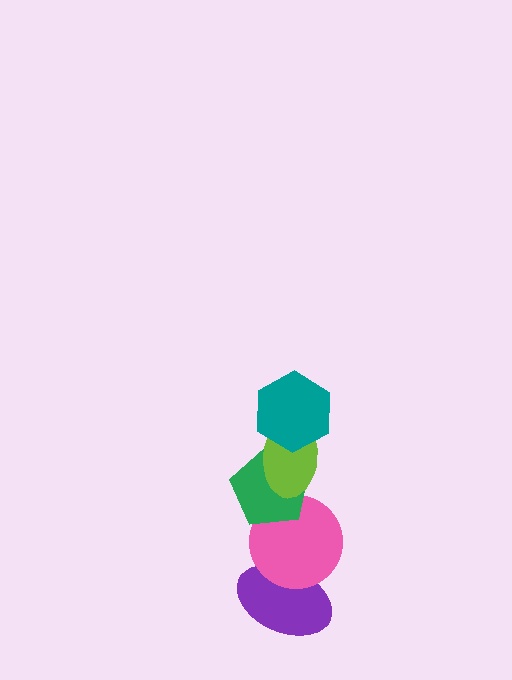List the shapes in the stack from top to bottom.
From top to bottom: the teal hexagon, the lime ellipse, the green pentagon, the pink circle, the purple ellipse.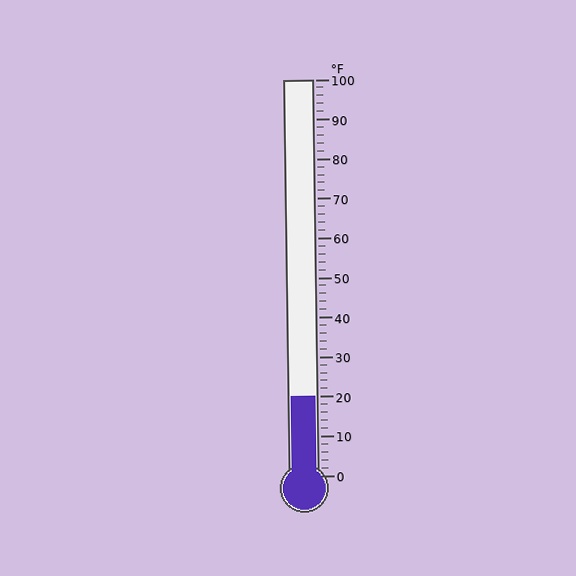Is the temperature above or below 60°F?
The temperature is below 60°F.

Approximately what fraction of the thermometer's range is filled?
The thermometer is filled to approximately 20% of its range.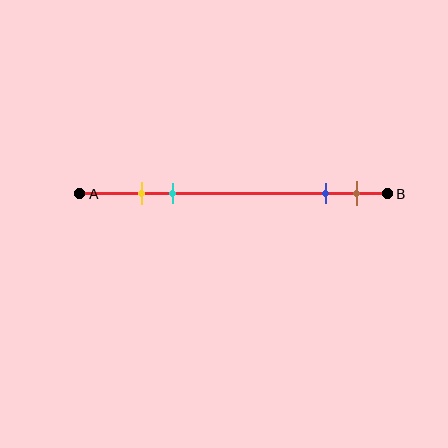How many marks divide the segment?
There are 4 marks dividing the segment.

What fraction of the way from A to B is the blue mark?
The blue mark is approximately 80% (0.8) of the way from A to B.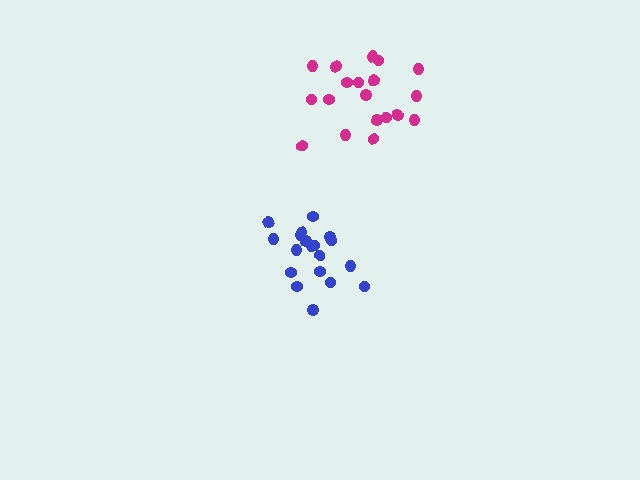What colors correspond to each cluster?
The clusters are colored: blue, magenta.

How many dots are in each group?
Group 1: 19 dots, Group 2: 19 dots (38 total).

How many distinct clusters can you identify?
There are 2 distinct clusters.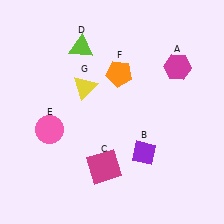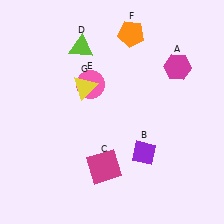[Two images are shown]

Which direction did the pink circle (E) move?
The pink circle (E) moved up.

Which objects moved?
The objects that moved are: the pink circle (E), the orange pentagon (F).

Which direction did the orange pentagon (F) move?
The orange pentagon (F) moved up.